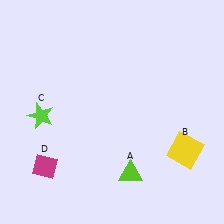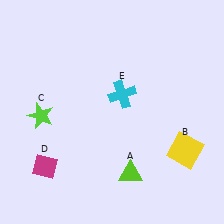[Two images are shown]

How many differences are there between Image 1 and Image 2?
There is 1 difference between the two images.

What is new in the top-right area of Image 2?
A cyan cross (E) was added in the top-right area of Image 2.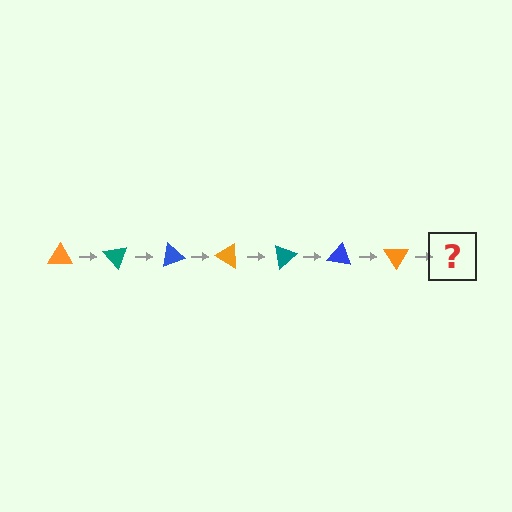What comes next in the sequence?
The next element should be a teal triangle, rotated 350 degrees from the start.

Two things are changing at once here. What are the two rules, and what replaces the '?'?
The two rules are that it rotates 50 degrees each step and the color cycles through orange, teal, and blue. The '?' should be a teal triangle, rotated 350 degrees from the start.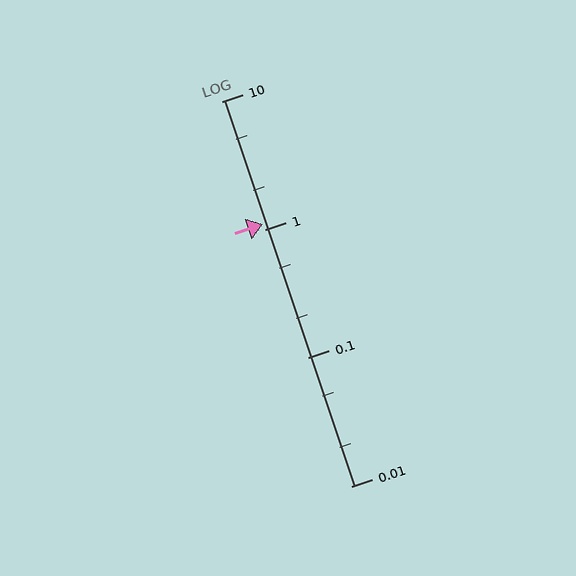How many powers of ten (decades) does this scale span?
The scale spans 3 decades, from 0.01 to 10.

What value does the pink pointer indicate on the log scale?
The pointer indicates approximately 1.1.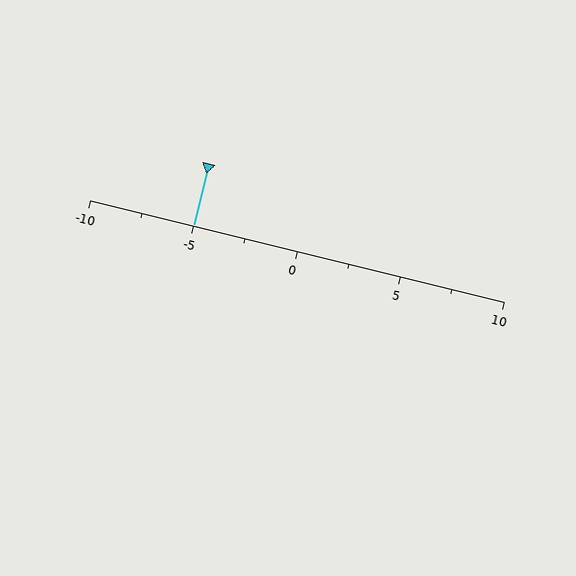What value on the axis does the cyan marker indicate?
The marker indicates approximately -5.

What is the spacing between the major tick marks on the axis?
The major ticks are spaced 5 apart.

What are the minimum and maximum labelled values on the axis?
The axis runs from -10 to 10.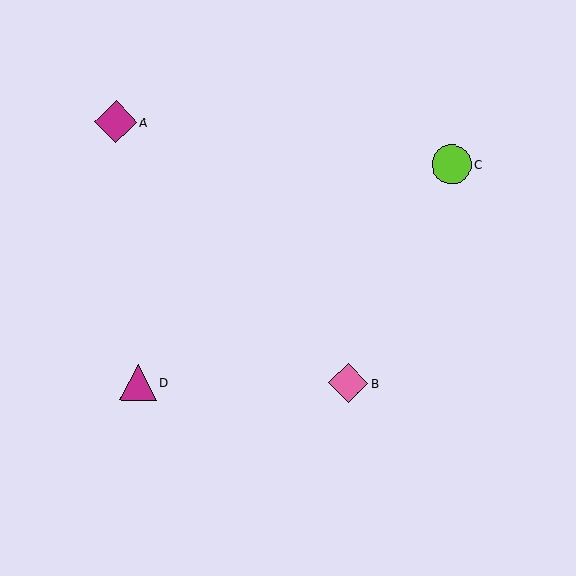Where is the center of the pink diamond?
The center of the pink diamond is at (348, 383).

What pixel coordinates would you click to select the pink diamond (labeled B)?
Click at (348, 383) to select the pink diamond B.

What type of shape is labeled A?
Shape A is a magenta diamond.